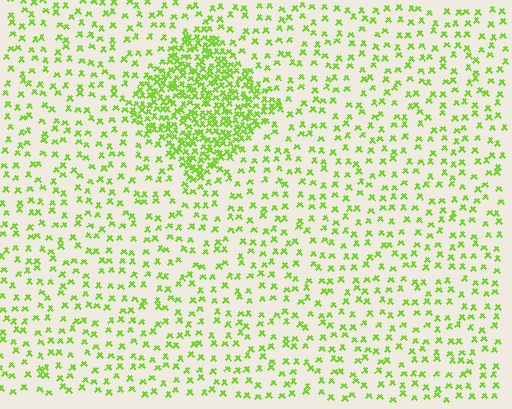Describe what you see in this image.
The image contains small lime elements arranged at two different densities. A diamond-shaped region is visible where the elements are more densely packed than the surrounding area.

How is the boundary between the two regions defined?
The boundary is defined by a change in element density (approximately 3.0x ratio). All elements are the same color, size, and shape.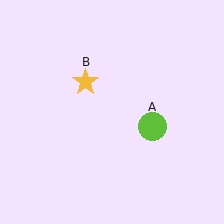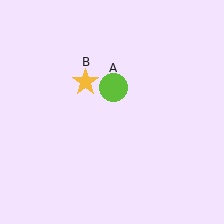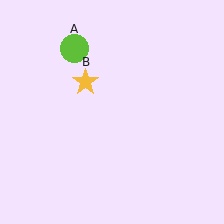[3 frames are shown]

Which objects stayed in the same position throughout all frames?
Yellow star (object B) remained stationary.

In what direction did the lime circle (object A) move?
The lime circle (object A) moved up and to the left.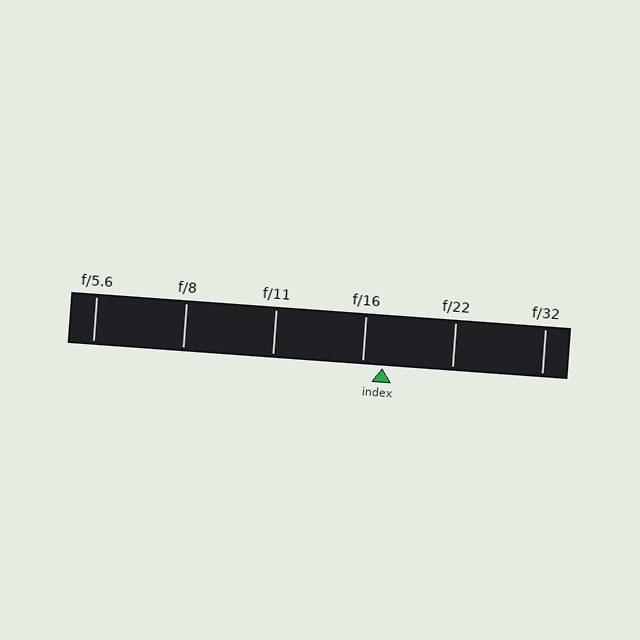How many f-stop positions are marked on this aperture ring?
There are 6 f-stop positions marked.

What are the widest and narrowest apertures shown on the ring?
The widest aperture shown is f/5.6 and the narrowest is f/32.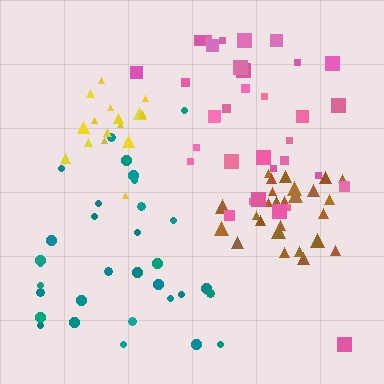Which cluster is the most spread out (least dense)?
Teal.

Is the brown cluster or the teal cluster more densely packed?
Brown.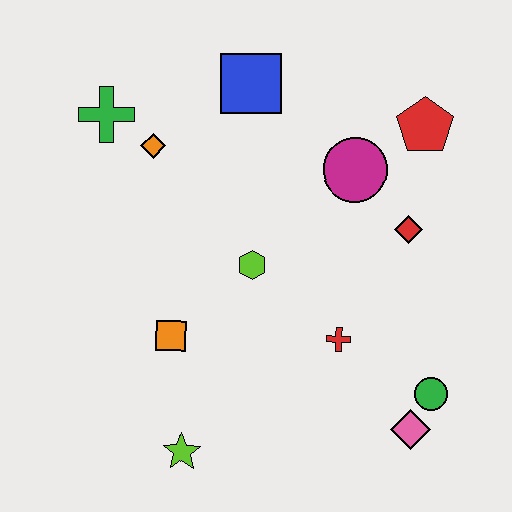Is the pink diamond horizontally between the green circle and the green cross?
Yes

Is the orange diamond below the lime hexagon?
No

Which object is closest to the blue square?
The orange diamond is closest to the blue square.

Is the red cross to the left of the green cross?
No